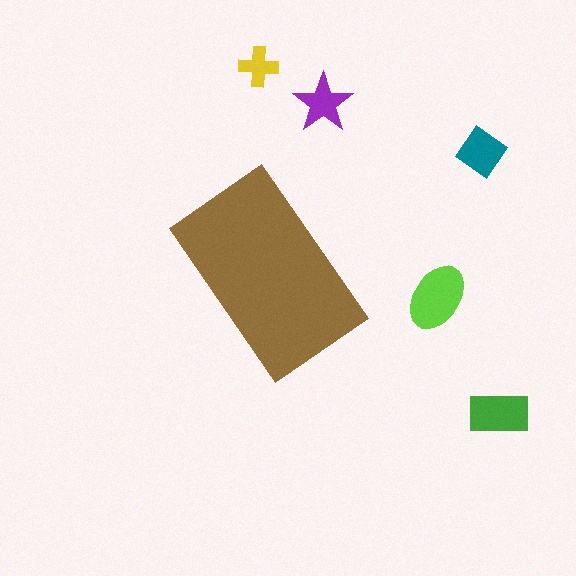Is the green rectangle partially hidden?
No, the green rectangle is fully visible.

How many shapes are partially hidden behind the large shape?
0 shapes are partially hidden.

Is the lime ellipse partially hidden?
No, the lime ellipse is fully visible.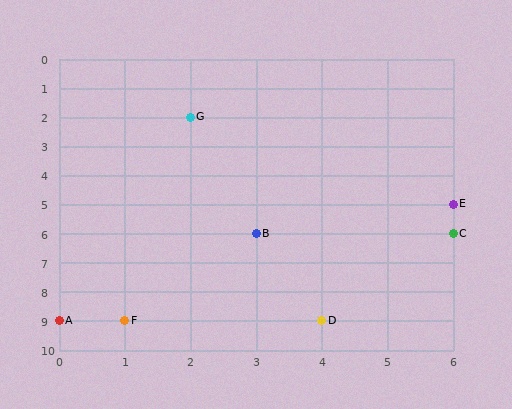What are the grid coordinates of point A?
Point A is at grid coordinates (0, 9).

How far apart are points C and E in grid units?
Points C and E are 1 row apart.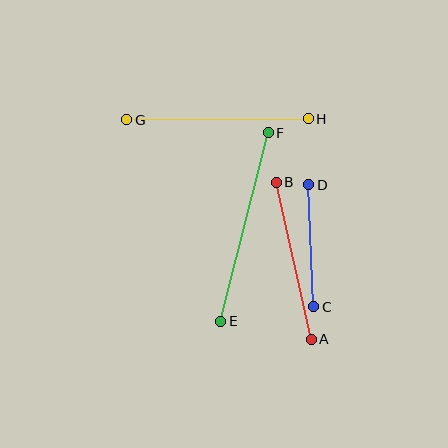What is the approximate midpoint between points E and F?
The midpoint is at approximately (245, 227) pixels.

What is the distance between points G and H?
The distance is approximately 182 pixels.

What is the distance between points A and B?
The distance is approximately 161 pixels.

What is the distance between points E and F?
The distance is approximately 194 pixels.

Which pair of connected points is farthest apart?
Points E and F are farthest apart.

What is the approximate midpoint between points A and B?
The midpoint is at approximately (294, 261) pixels.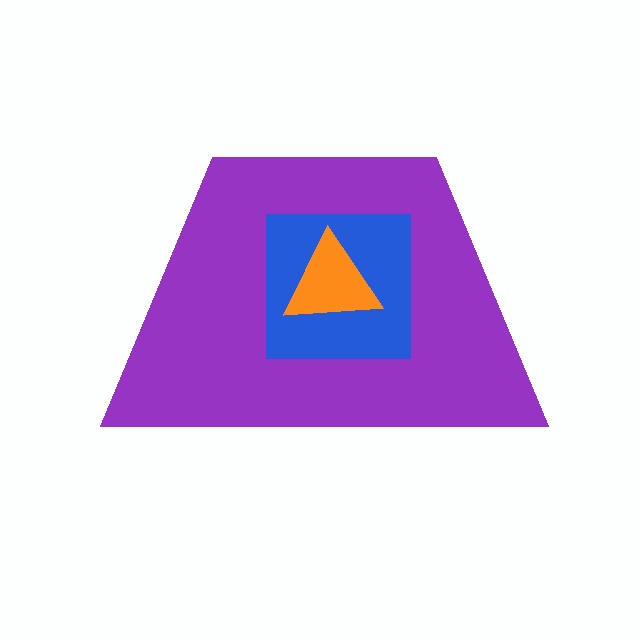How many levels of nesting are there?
3.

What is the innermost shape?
The orange triangle.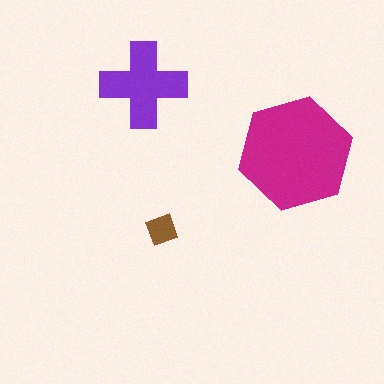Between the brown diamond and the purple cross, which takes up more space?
The purple cross.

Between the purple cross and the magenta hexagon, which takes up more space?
The magenta hexagon.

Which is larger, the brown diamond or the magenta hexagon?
The magenta hexagon.